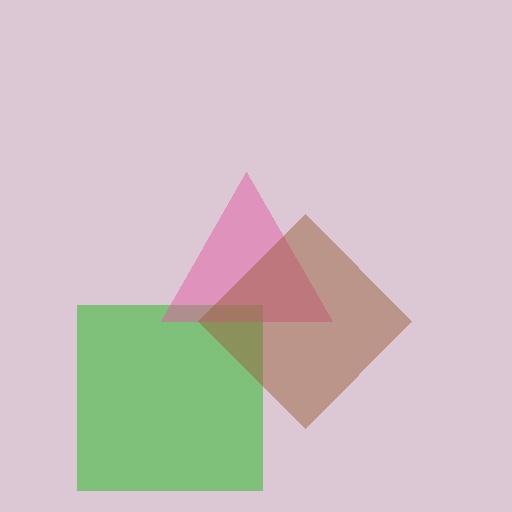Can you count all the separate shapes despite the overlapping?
Yes, there are 3 separate shapes.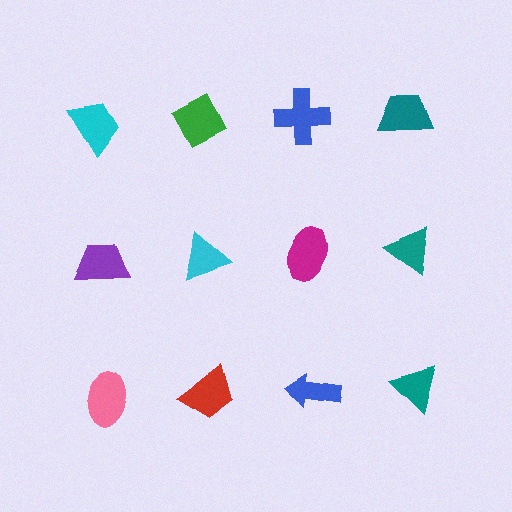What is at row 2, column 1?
A purple trapezoid.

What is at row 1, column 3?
A blue cross.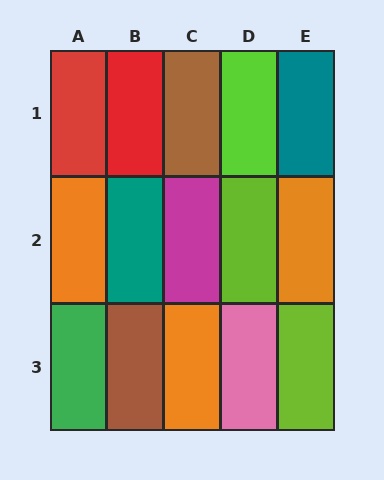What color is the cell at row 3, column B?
Brown.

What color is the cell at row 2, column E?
Orange.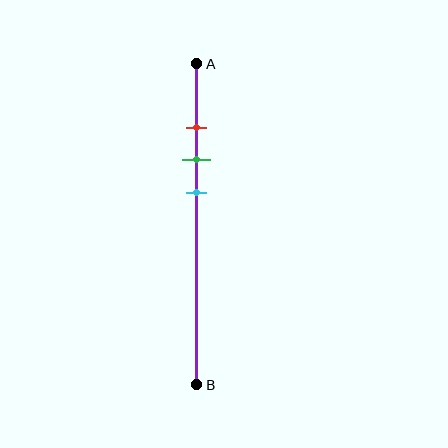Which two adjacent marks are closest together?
The red and green marks are the closest adjacent pair.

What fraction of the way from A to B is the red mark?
The red mark is approximately 20% (0.2) of the way from A to B.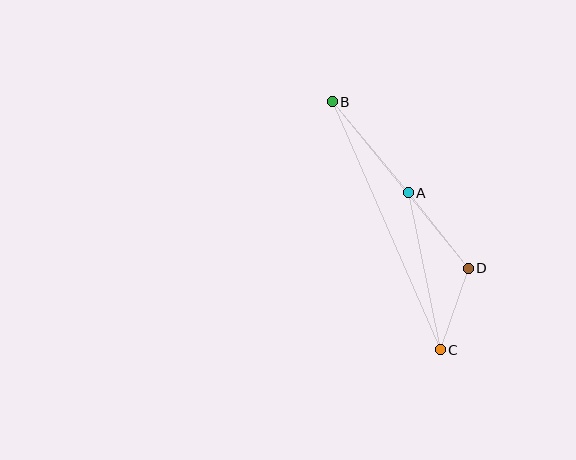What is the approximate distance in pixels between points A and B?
The distance between A and B is approximately 119 pixels.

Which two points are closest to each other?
Points C and D are closest to each other.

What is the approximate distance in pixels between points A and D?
The distance between A and D is approximately 96 pixels.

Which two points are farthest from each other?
Points B and C are farthest from each other.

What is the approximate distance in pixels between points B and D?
The distance between B and D is approximately 215 pixels.